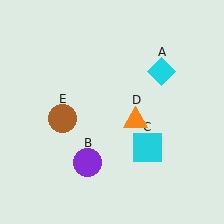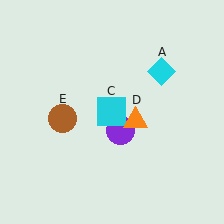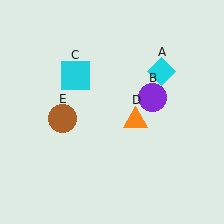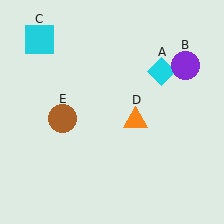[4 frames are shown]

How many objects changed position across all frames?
2 objects changed position: purple circle (object B), cyan square (object C).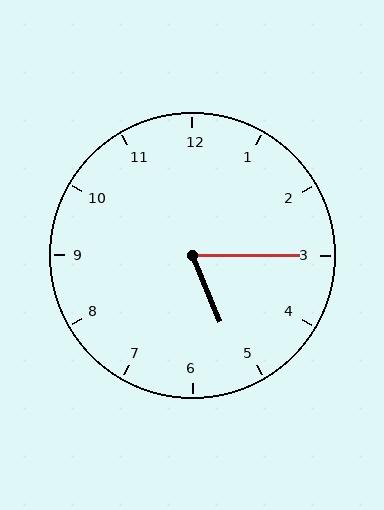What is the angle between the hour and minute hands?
Approximately 68 degrees.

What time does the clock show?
5:15.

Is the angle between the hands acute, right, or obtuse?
It is acute.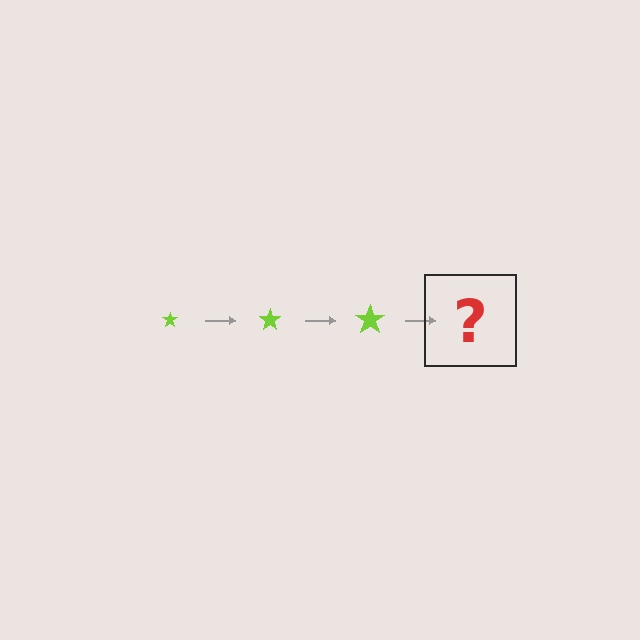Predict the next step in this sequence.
The next step is a lime star, larger than the previous one.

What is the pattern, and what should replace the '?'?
The pattern is that the star gets progressively larger each step. The '?' should be a lime star, larger than the previous one.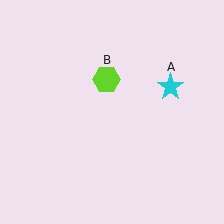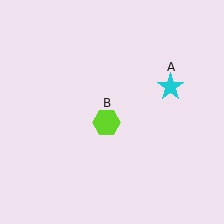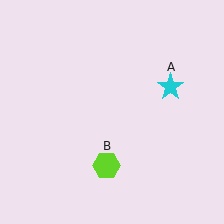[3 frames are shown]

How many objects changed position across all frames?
1 object changed position: lime hexagon (object B).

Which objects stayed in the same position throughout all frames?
Cyan star (object A) remained stationary.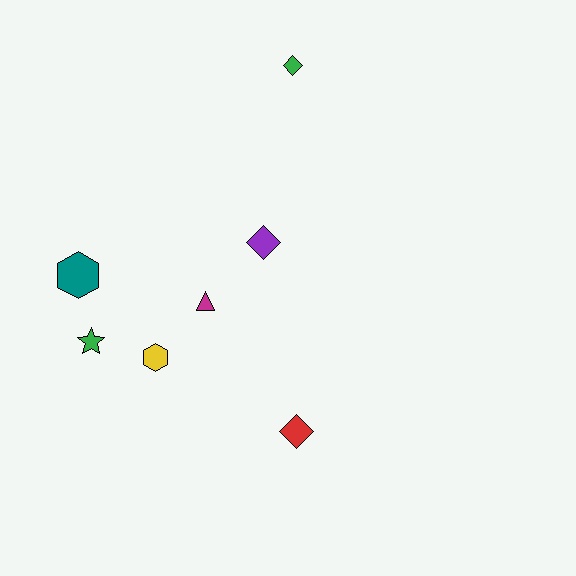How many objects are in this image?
There are 7 objects.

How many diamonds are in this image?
There are 3 diamonds.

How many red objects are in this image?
There is 1 red object.